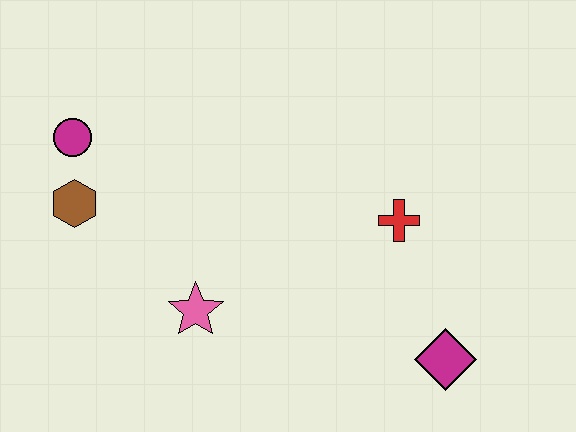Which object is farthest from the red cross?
The magenta circle is farthest from the red cross.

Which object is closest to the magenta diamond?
The red cross is closest to the magenta diamond.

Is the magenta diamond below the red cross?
Yes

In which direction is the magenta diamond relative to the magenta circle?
The magenta diamond is to the right of the magenta circle.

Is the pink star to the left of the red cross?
Yes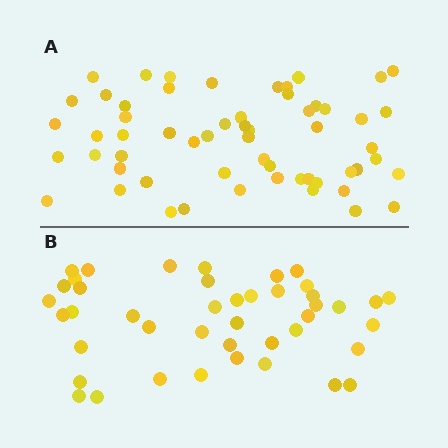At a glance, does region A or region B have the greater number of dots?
Region A (the top region) has more dots.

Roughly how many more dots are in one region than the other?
Region A has approximately 15 more dots than region B.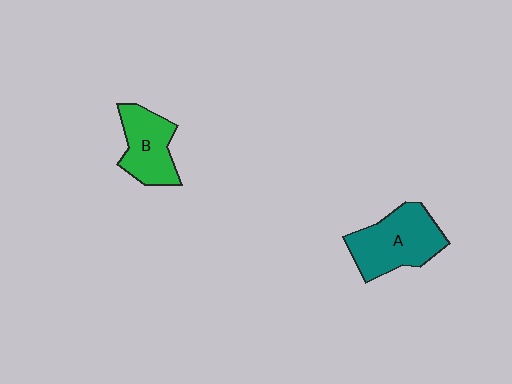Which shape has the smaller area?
Shape B (green).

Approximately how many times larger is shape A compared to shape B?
Approximately 1.3 times.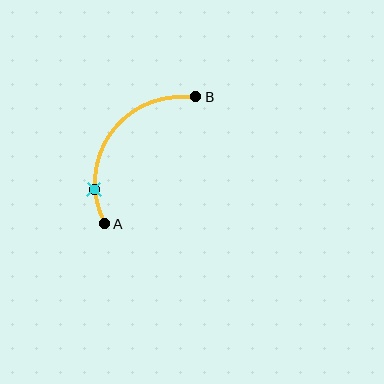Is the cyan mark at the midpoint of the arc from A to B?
No. The cyan mark lies on the arc but is closer to endpoint A. The arc midpoint would be at the point on the curve equidistant along the arc from both A and B.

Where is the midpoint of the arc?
The arc midpoint is the point on the curve farthest from the straight line joining A and B. It sits above and to the left of that line.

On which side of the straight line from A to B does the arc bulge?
The arc bulges above and to the left of the straight line connecting A and B.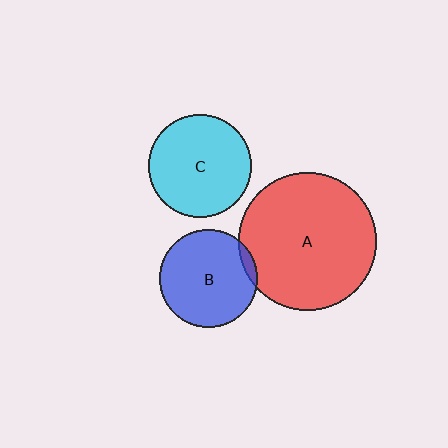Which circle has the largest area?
Circle A (red).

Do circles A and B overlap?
Yes.